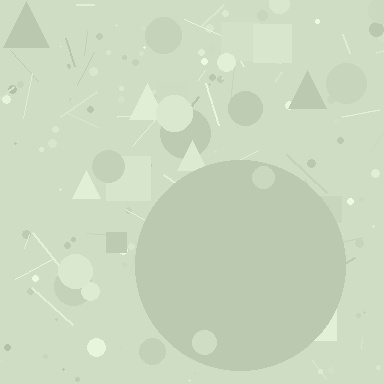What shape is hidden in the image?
A circle is hidden in the image.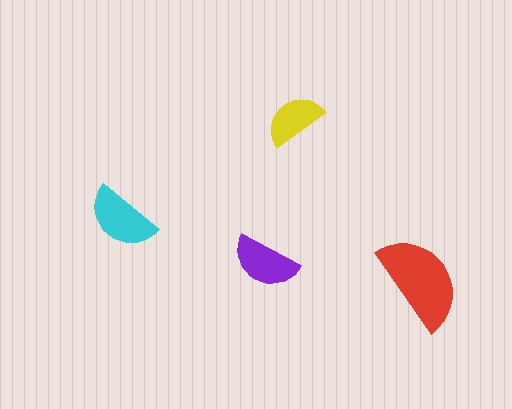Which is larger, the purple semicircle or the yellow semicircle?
The purple one.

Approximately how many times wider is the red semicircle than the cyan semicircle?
About 1.5 times wider.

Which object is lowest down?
The red semicircle is bottommost.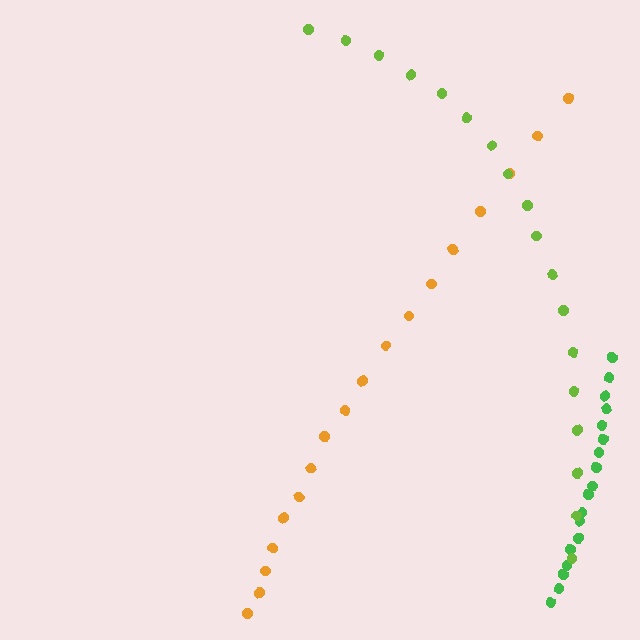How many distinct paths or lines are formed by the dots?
There are 3 distinct paths.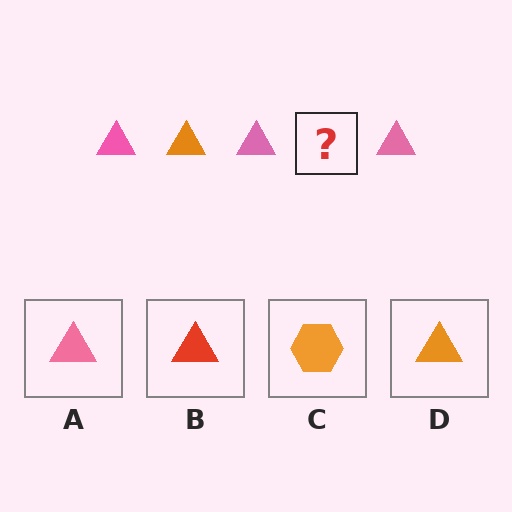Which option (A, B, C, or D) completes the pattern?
D.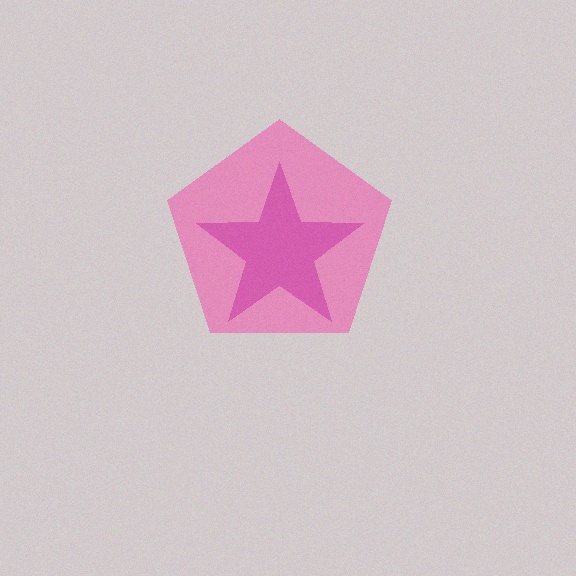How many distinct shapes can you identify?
There are 2 distinct shapes: a pink pentagon, a magenta star.